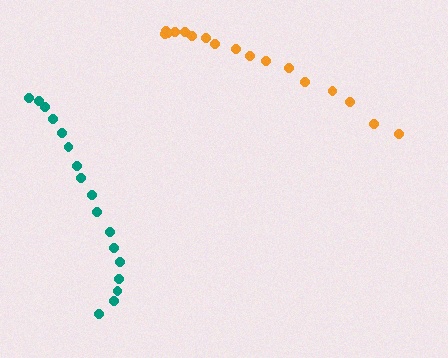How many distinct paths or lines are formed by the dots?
There are 2 distinct paths.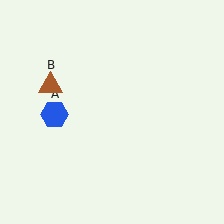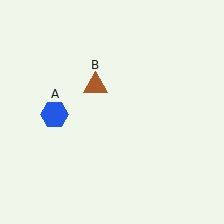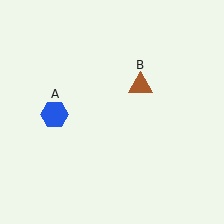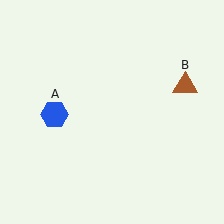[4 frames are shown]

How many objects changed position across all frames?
1 object changed position: brown triangle (object B).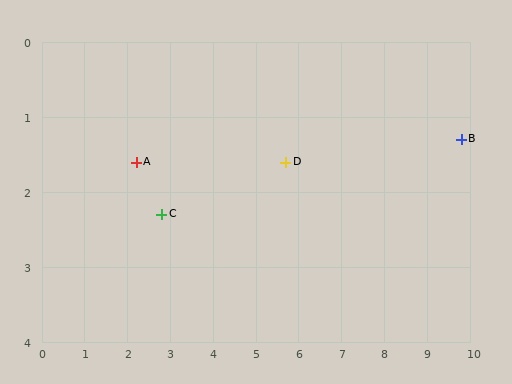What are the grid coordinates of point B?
Point B is at approximately (9.8, 1.3).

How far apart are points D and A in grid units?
Points D and A are about 3.5 grid units apart.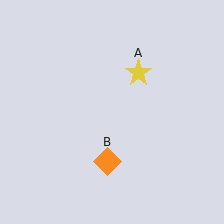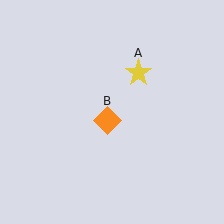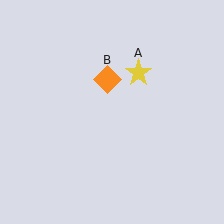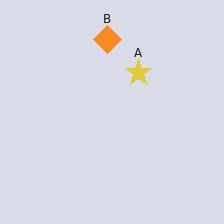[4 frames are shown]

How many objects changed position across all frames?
1 object changed position: orange diamond (object B).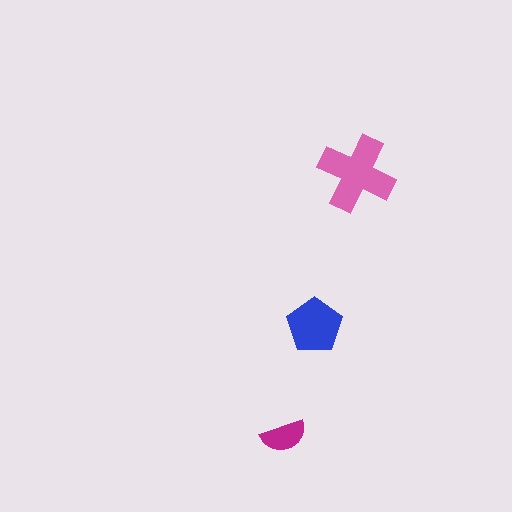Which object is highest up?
The pink cross is topmost.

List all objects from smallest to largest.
The magenta semicircle, the blue pentagon, the pink cross.